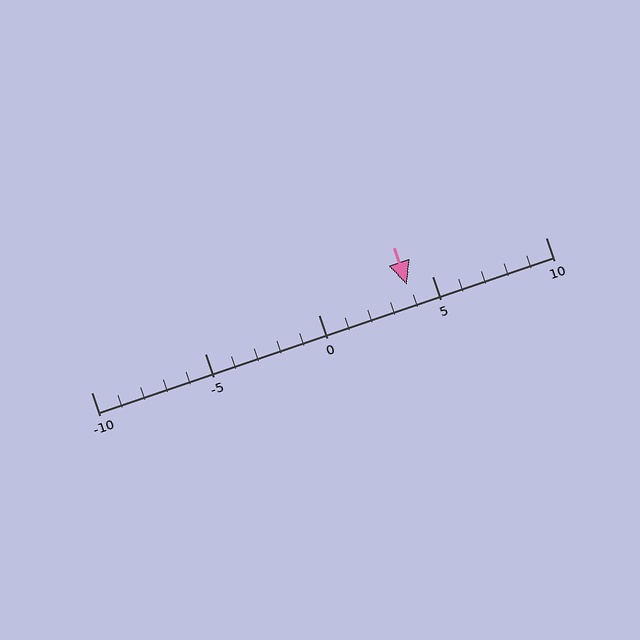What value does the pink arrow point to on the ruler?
The pink arrow points to approximately 4.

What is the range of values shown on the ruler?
The ruler shows values from -10 to 10.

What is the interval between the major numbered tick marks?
The major tick marks are spaced 5 units apart.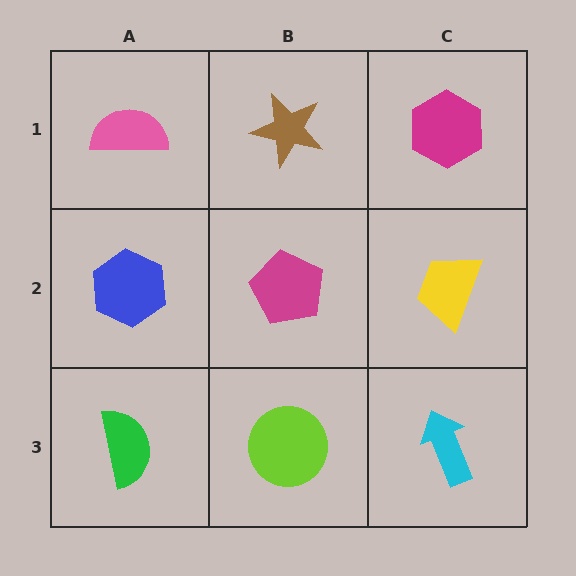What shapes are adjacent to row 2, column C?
A magenta hexagon (row 1, column C), a cyan arrow (row 3, column C), a magenta pentagon (row 2, column B).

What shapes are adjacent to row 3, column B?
A magenta pentagon (row 2, column B), a green semicircle (row 3, column A), a cyan arrow (row 3, column C).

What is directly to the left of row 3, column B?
A green semicircle.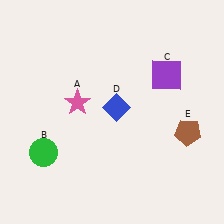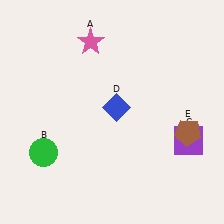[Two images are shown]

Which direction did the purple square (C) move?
The purple square (C) moved down.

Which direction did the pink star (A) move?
The pink star (A) moved up.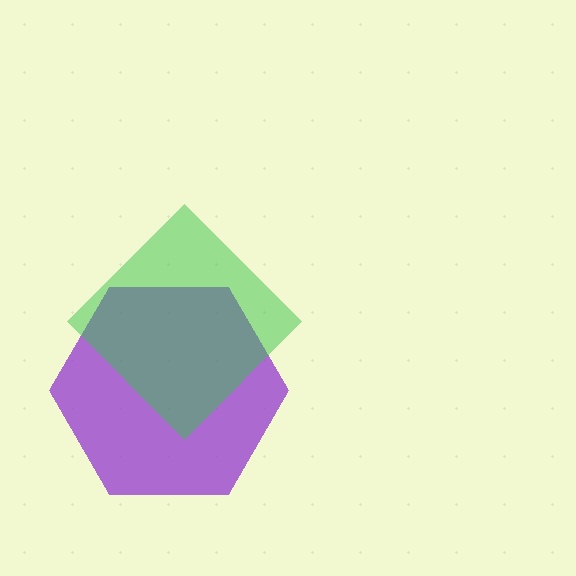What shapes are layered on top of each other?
The layered shapes are: a purple hexagon, a green diamond.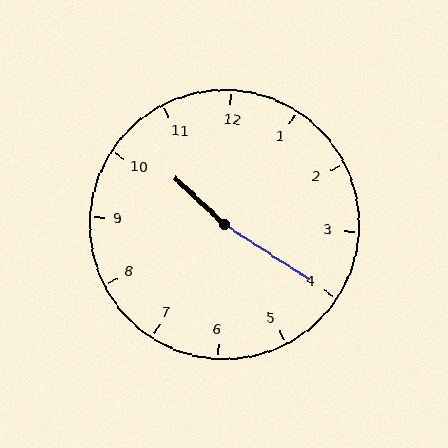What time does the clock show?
10:20.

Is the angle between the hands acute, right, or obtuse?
It is obtuse.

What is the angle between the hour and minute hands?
Approximately 170 degrees.